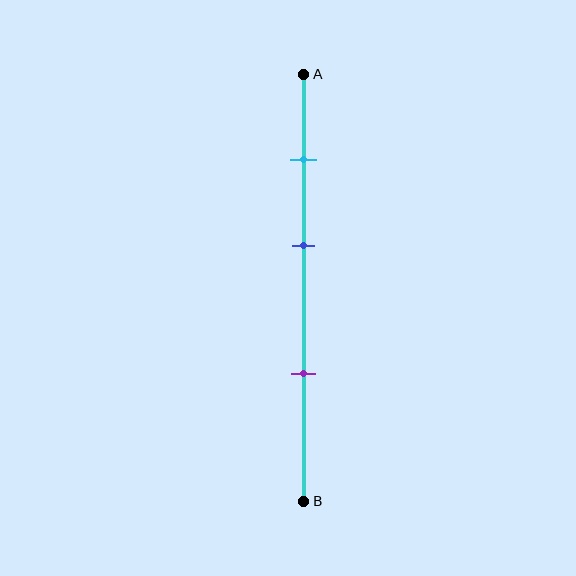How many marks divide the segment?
There are 3 marks dividing the segment.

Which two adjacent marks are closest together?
The cyan and blue marks are the closest adjacent pair.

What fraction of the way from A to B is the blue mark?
The blue mark is approximately 40% (0.4) of the way from A to B.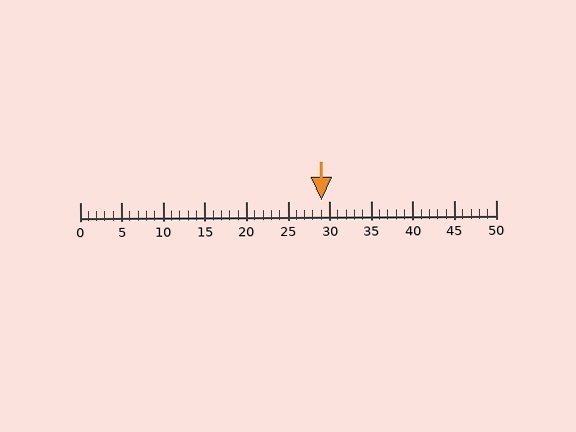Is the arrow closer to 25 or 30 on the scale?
The arrow is closer to 30.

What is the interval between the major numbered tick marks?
The major tick marks are spaced 5 units apart.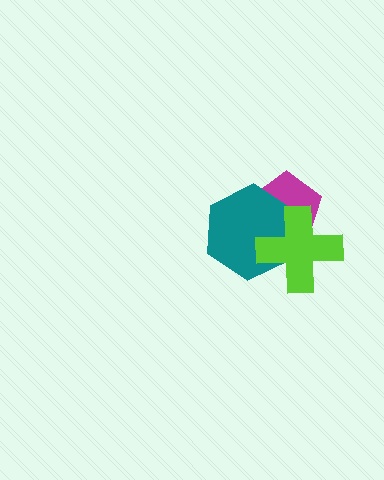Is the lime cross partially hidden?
No, no other shape covers it.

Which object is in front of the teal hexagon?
The lime cross is in front of the teal hexagon.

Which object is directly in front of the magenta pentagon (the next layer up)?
The teal hexagon is directly in front of the magenta pentagon.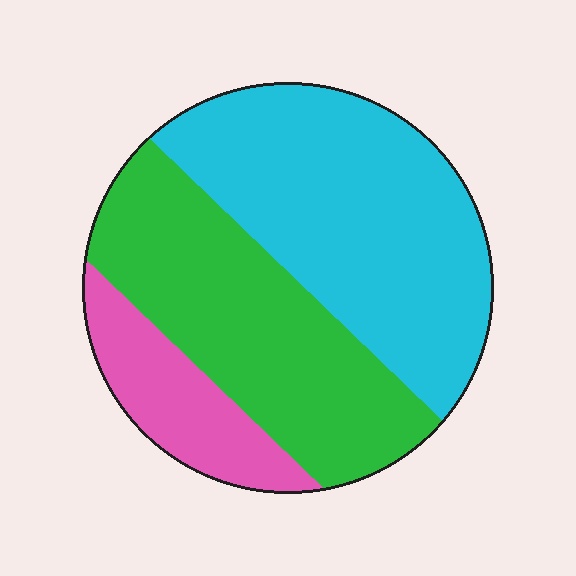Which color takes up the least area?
Pink, at roughly 15%.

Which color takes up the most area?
Cyan, at roughly 45%.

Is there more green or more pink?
Green.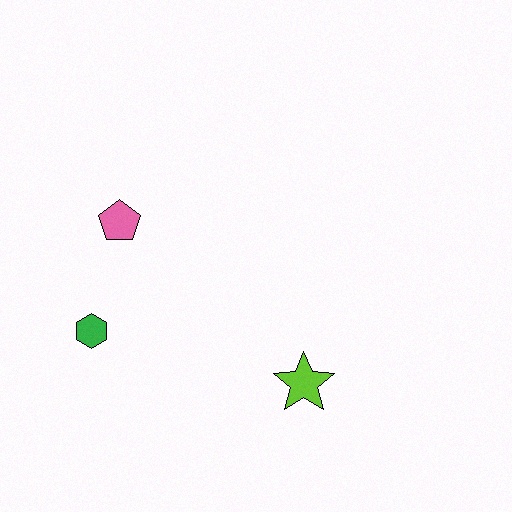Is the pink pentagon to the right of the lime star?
No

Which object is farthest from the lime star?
The pink pentagon is farthest from the lime star.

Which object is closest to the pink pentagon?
The green hexagon is closest to the pink pentagon.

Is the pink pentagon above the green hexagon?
Yes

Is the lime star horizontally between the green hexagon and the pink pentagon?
No